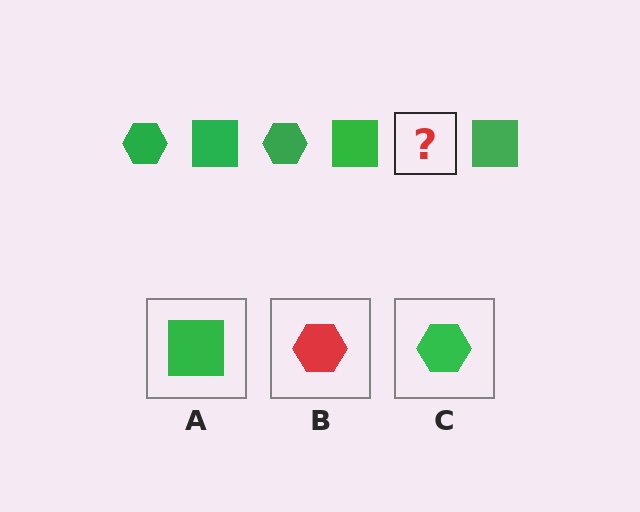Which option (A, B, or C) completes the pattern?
C.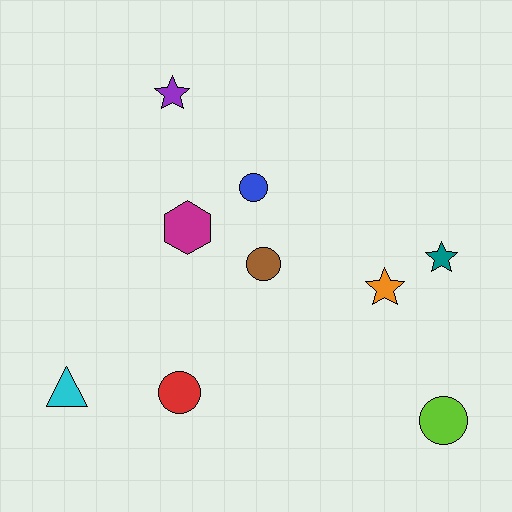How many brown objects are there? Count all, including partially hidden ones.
There is 1 brown object.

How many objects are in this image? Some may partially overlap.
There are 9 objects.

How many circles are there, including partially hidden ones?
There are 4 circles.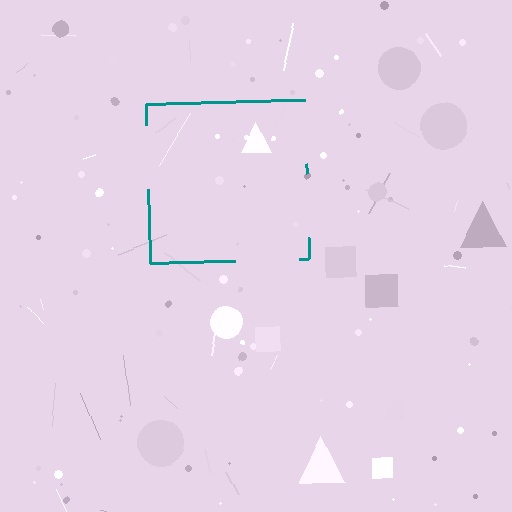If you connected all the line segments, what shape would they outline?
They would outline a square.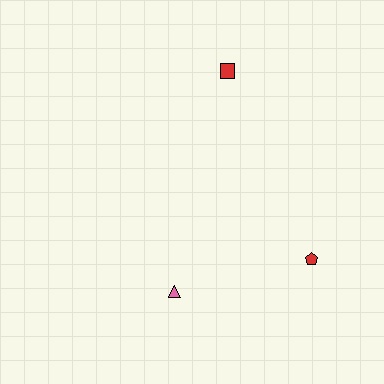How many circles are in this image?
There are no circles.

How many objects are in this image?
There are 3 objects.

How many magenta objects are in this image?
There are no magenta objects.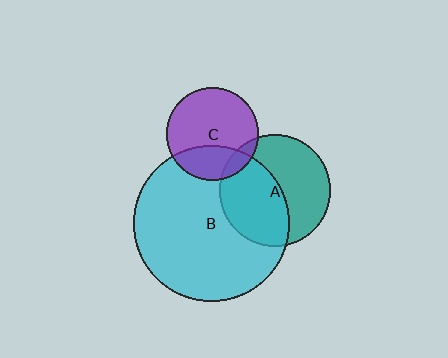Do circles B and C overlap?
Yes.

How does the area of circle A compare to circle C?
Approximately 1.5 times.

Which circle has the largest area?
Circle B (cyan).